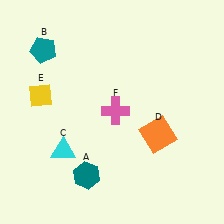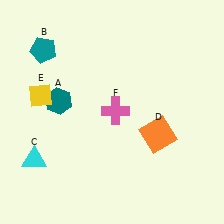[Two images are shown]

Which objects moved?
The objects that moved are: the teal hexagon (A), the cyan triangle (C).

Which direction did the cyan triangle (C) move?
The cyan triangle (C) moved left.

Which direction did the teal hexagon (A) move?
The teal hexagon (A) moved up.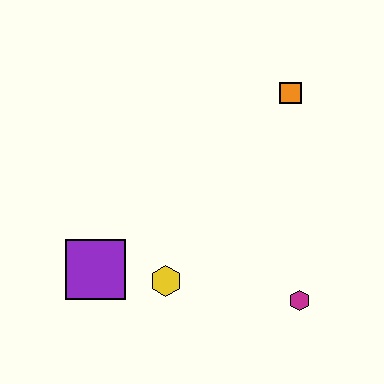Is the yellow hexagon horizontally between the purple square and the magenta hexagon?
Yes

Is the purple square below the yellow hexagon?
No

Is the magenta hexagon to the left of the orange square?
No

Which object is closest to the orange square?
The magenta hexagon is closest to the orange square.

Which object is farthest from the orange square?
The purple square is farthest from the orange square.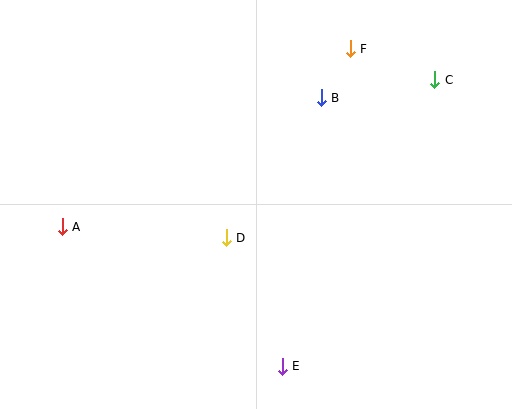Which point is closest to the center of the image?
Point D at (226, 238) is closest to the center.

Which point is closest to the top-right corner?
Point C is closest to the top-right corner.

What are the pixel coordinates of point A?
Point A is at (62, 227).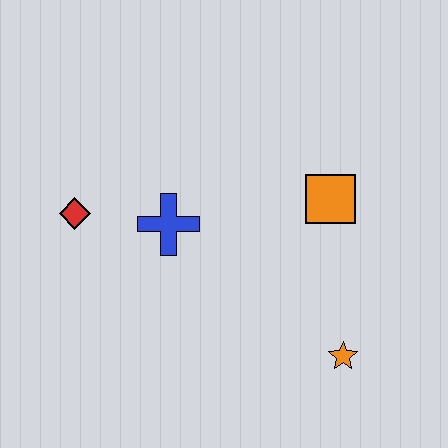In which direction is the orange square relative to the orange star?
The orange square is above the orange star.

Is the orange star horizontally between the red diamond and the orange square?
No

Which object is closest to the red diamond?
The blue cross is closest to the red diamond.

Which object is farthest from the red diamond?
The orange star is farthest from the red diamond.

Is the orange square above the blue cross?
Yes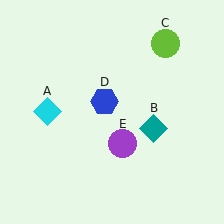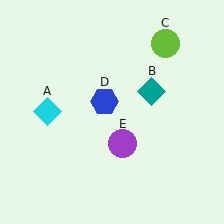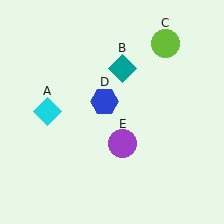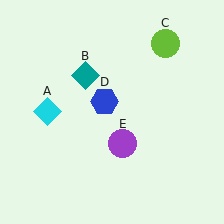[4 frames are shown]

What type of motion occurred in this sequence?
The teal diamond (object B) rotated counterclockwise around the center of the scene.